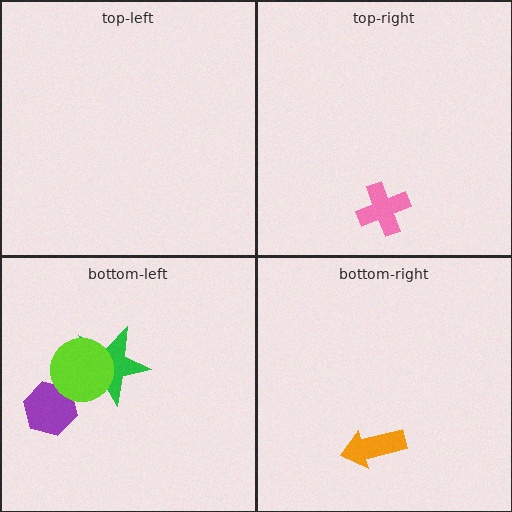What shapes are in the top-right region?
The pink cross.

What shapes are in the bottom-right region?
The orange arrow.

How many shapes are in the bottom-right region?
1.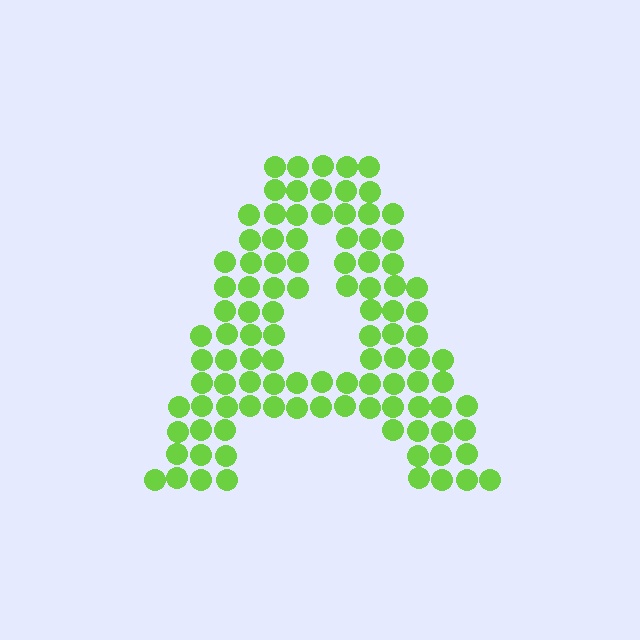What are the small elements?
The small elements are circles.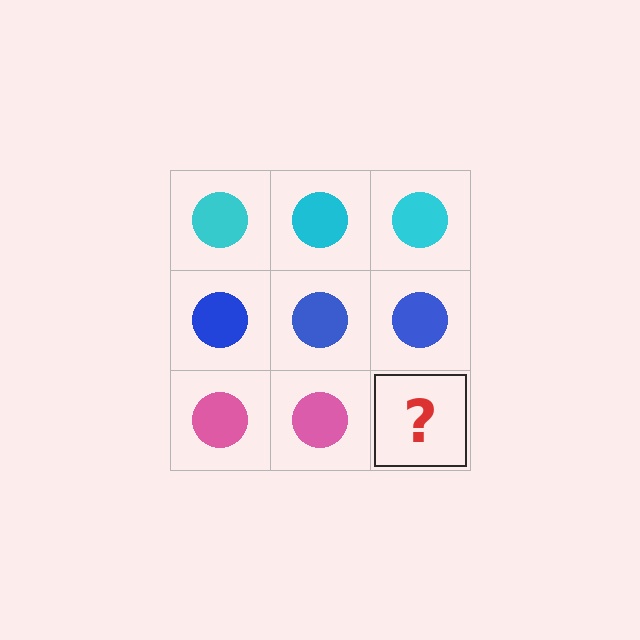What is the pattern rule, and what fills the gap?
The rule is that each row has a consistent color. The gap should be filled with a pink circle.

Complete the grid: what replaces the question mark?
The question mark should be replaced with a pink circle.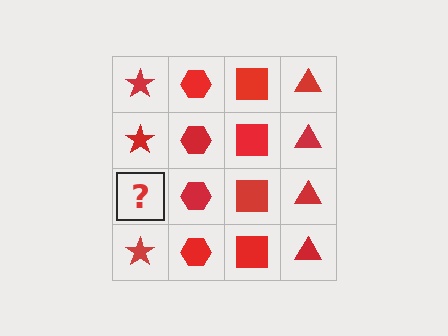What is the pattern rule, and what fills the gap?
The rule is that each column has a consistent shape. The gap should be filled with a red star.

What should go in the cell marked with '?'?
The missing cell should contain a red star.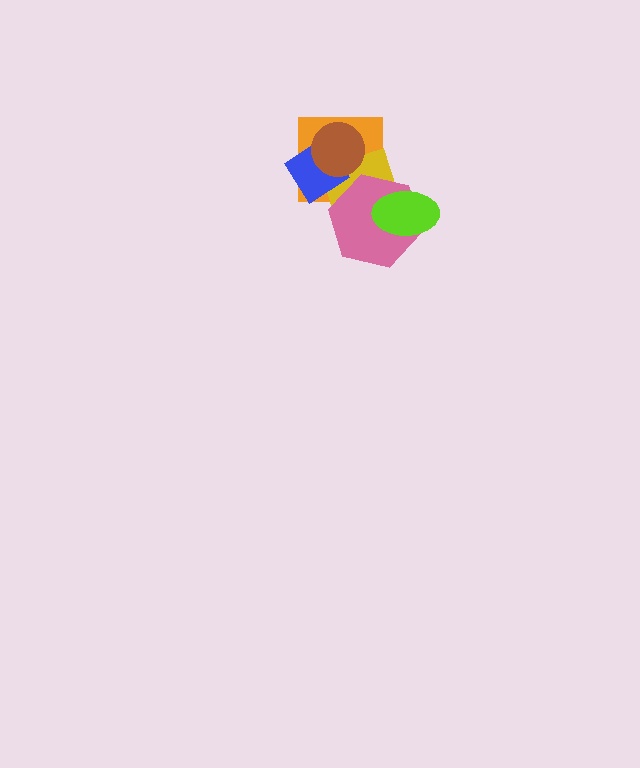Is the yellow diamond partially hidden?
Yes, it is partially covered by another shape.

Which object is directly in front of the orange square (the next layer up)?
The yellow diamond is directly in front of the orange square.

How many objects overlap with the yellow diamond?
5 objects overlap with the yellow diamond.